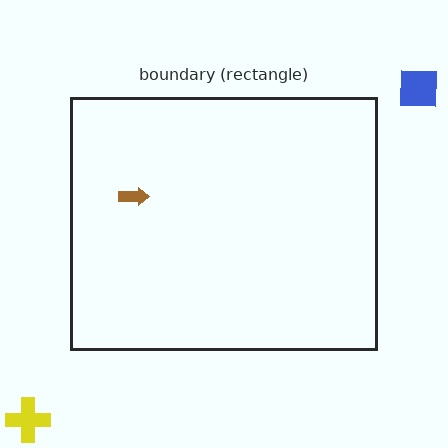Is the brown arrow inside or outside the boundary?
Inside.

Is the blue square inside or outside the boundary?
Outside.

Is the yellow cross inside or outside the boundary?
Outside.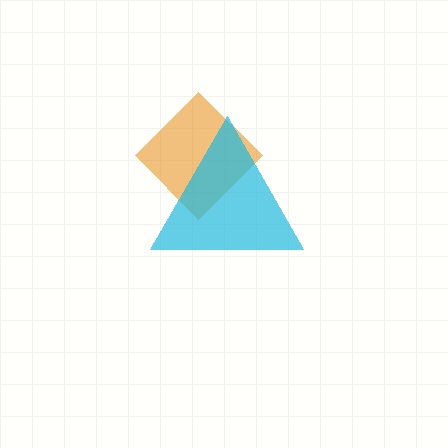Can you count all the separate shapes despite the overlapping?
Yes, there are 2 separate shapes.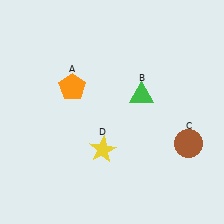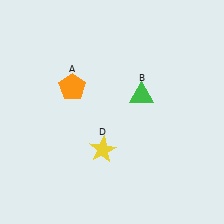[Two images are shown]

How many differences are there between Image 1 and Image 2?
There is 1 difference between the two images.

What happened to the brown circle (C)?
The brown circle (C) was removed in Image 2. It was in the bottom-right area of Image 1.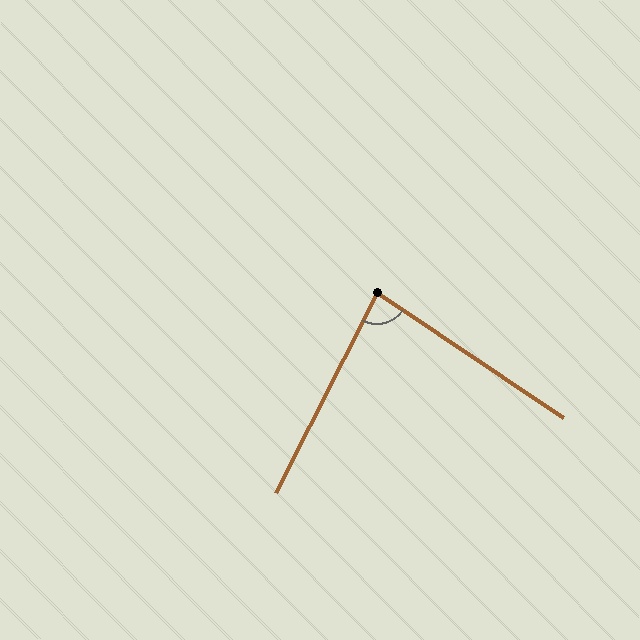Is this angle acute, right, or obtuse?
It is acute.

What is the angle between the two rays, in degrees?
Approximately 83 degrees.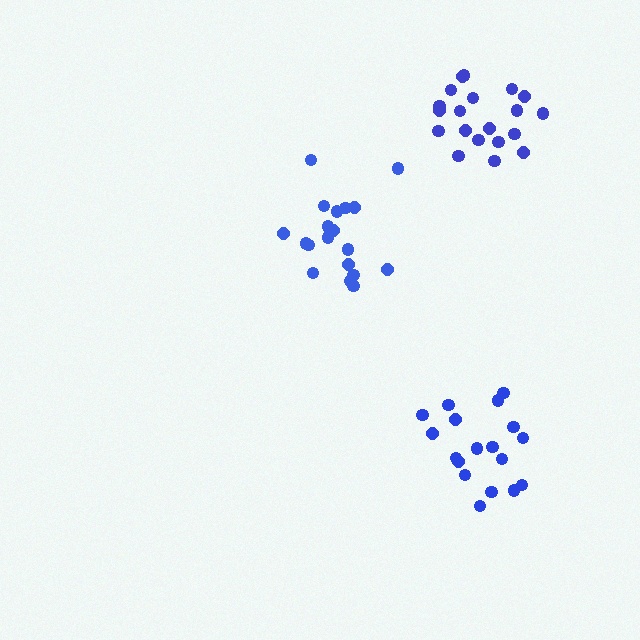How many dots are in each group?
Group 1: 20 dots, Group 2: 19 dots, Group 3: 18 dots (57 total).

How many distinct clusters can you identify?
There are 3 distinct clusters.